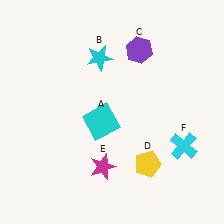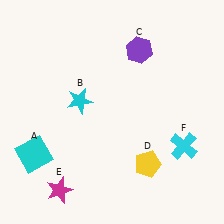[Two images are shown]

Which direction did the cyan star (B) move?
The cyan star (B) moved down.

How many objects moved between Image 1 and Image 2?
3 objects moved between the two images.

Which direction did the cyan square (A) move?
The cyan square (A) moved left.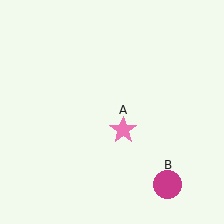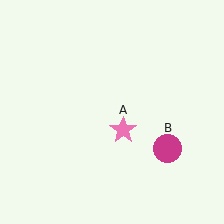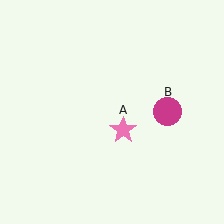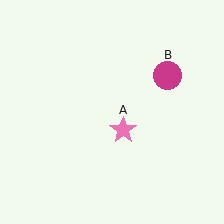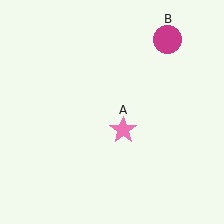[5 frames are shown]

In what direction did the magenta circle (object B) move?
The magenta circle (object B) moved up.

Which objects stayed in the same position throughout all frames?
Pink star (object A) remained stationary.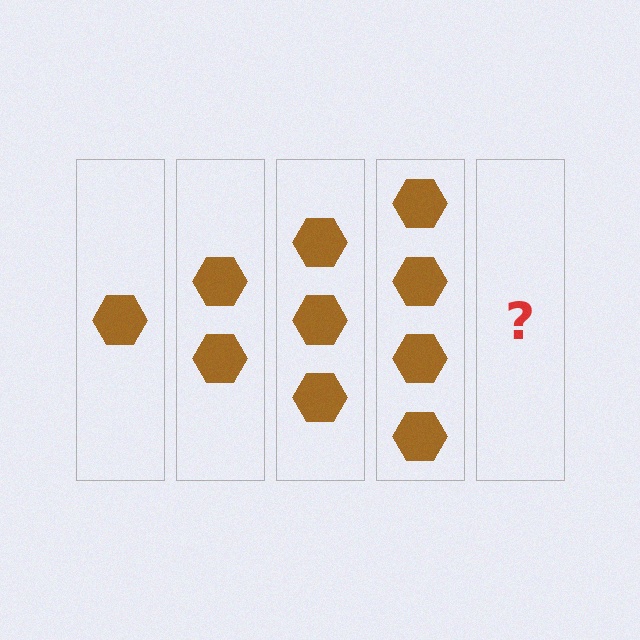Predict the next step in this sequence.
The next step is 5 hexagons.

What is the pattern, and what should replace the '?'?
The pattern is that each step adds one more hexagon. The '?' should be 5 hexagons.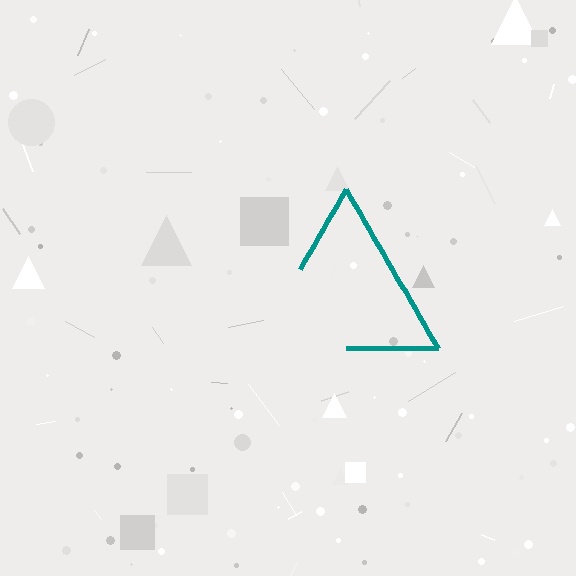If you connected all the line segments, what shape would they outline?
They would outline a triangle.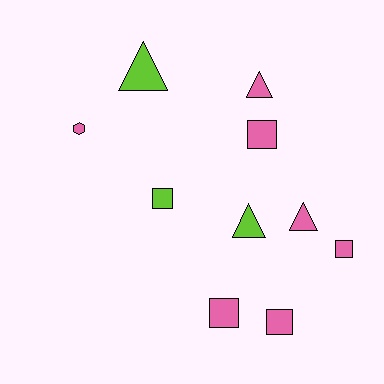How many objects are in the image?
There are 10 objects.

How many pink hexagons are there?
There is 1 pink hexagon.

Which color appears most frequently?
Pink, with 7 objects.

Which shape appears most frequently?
Square, with 5 objects.